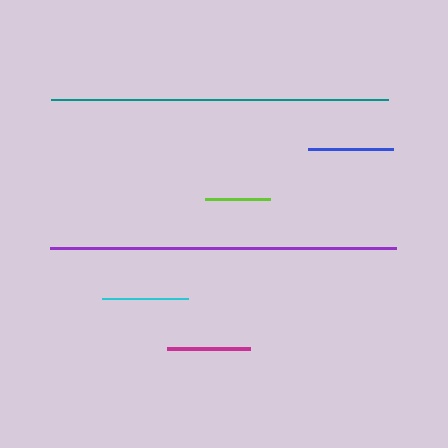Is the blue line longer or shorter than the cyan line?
The cyan line is longer than the blue line.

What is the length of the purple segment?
The purple segment is approximately 346 pixels long.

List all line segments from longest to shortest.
From longest to shortest: purple, teal, cyan, blue, magenta, lime.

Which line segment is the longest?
The purple line is the longest at approximately 346 pixels.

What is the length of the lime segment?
The lime segment is approximately 65 pixels long.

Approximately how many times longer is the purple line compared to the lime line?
The purple line is approximately 5.3 times the length of the lime line.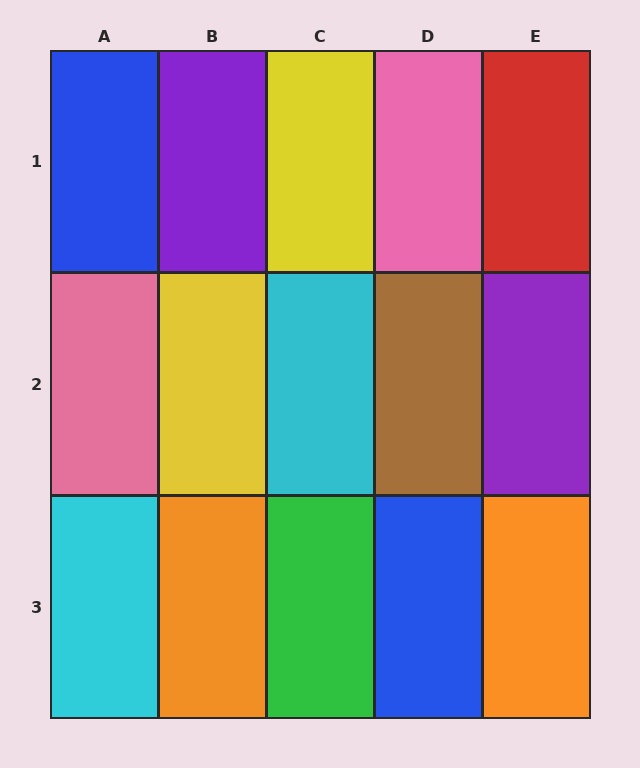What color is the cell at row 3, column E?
Orange.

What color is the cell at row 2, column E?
Purple.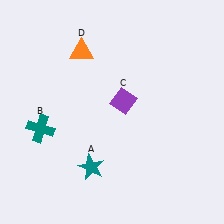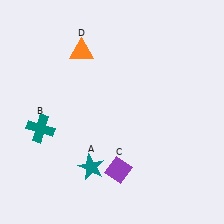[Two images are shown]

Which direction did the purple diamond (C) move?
The purple diamond (C) moved down.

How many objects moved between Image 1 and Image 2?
1 object moved between the two images.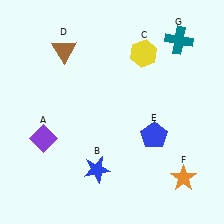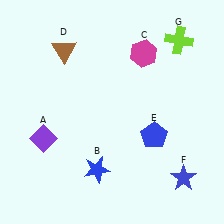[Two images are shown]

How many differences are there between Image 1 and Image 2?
There are 3 differences between the two images.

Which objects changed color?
C changed from yellow to magenta. F changed from orange to blue. G changed from teal to lime.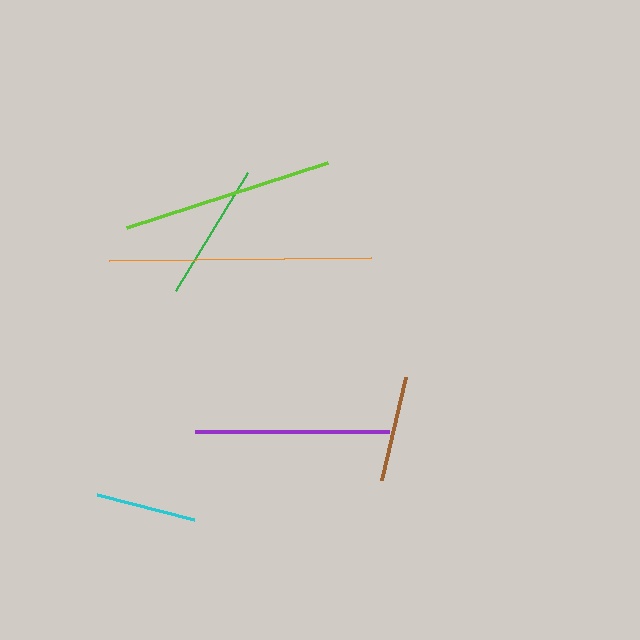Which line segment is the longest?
The orange line is the longest at approximately 263 pixels.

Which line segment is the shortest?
The cyan line is the shortest at approximately 100 pixels.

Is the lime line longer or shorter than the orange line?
The orange line is longer than the lime line.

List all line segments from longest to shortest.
From longest to shortest: orange, lime, purple, green, brown, cyan.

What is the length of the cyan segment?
The cyan segment is approximately 100 pixels long.